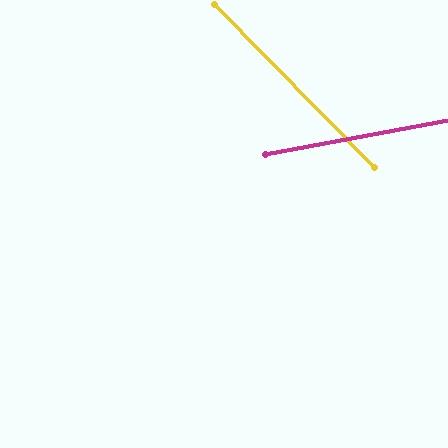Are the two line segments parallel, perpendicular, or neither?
Neither parallel nor perpendicular — they differ by about 56°.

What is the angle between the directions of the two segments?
Approximately 56 degrees.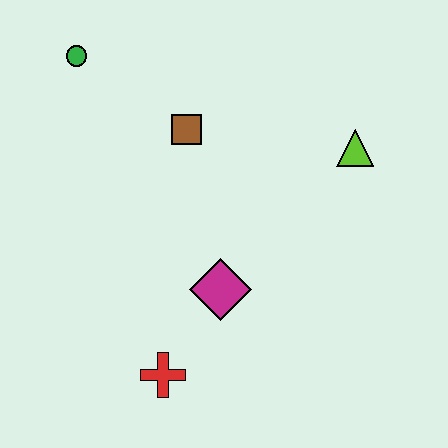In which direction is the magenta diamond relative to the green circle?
The magenta diamond is below the green circle.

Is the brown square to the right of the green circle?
Yes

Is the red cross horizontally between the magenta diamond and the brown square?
No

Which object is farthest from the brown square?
The red cross is farthest from the brown square.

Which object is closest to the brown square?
The green circle is closest to the brown square.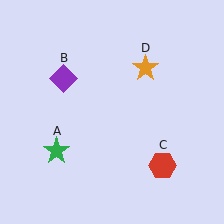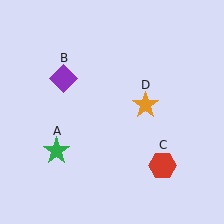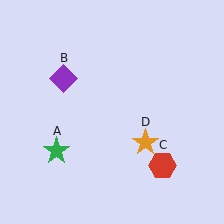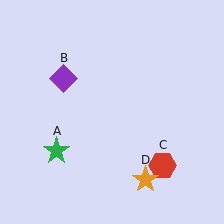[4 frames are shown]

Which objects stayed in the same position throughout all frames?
Green star (object A) and purple diamond (object B) and red hexagon (object C) remained stationary.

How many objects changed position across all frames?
1 object changed position: orange star (object D).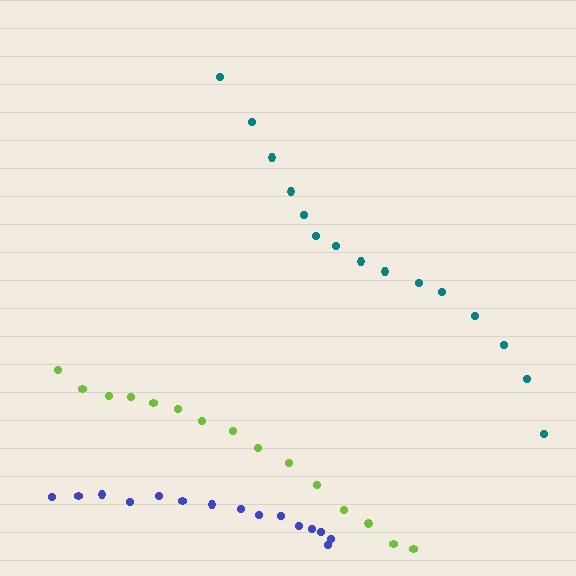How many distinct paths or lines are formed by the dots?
There are 3 distinct paths.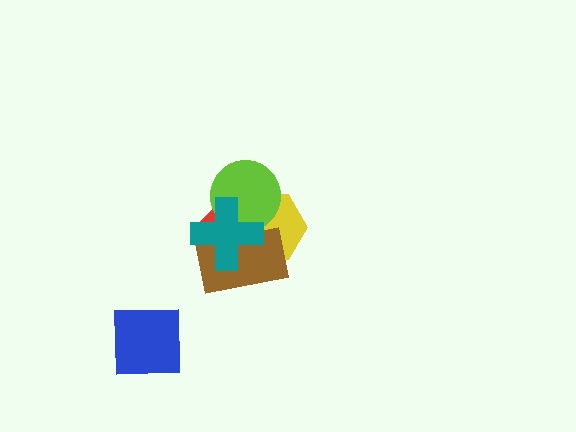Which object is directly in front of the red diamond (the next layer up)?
The yellow hexagon is directly in front of the red diamond.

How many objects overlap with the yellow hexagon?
4 objects overlap with the yellow hexagon.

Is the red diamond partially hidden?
Yes, it is partially covered by another shape.